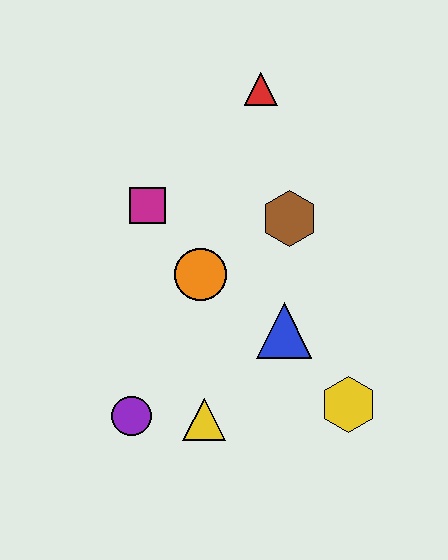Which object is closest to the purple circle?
The yellow triangle is closest to the purple circle.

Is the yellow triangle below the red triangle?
Yes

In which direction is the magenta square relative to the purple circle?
The magenta square is above the purple circle.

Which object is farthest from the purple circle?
The red triangle is farthest from the purple circle.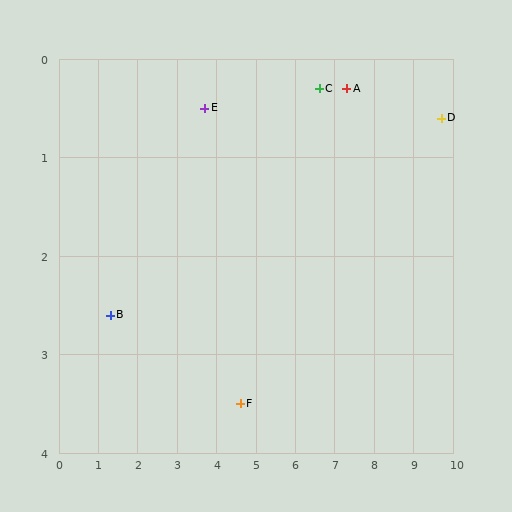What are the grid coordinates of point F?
Point F is at approximately (4.6, 3.5).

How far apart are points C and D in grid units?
Points C and D are about 3.1 grid units apart.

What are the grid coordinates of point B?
Point B is at approximately (1.3, 2.6).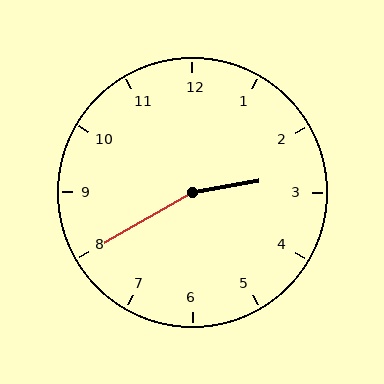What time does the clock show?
2:40.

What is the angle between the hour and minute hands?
Approximately 160 degrees.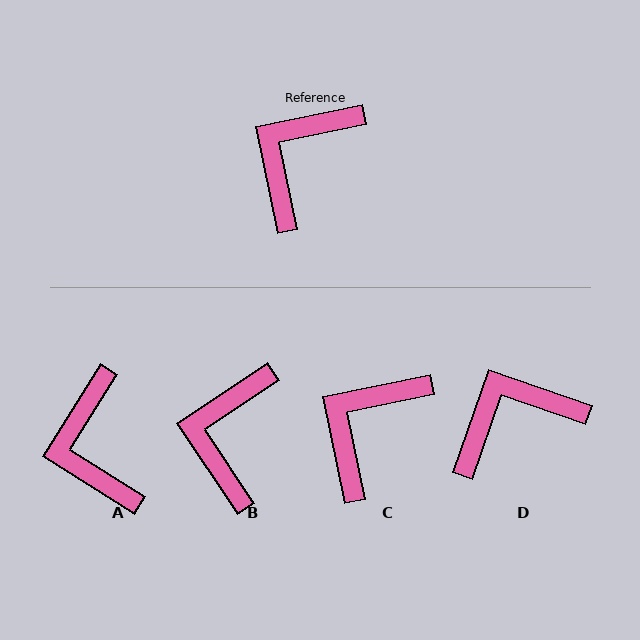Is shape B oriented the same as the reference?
No, it is off by about 22 degrees.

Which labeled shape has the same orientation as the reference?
C.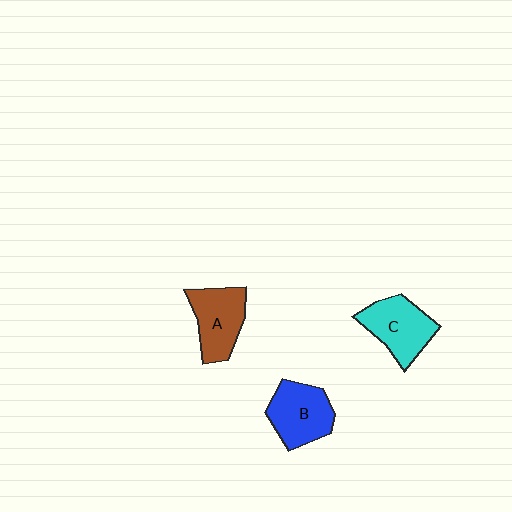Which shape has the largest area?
Shape C (cyan).